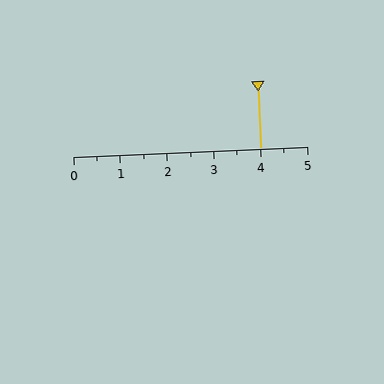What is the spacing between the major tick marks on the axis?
The major ticks are spaced 1 apart.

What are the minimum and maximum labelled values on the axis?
The axis runs from 0 to 5.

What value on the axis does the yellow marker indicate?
The marker indicates approximately 4.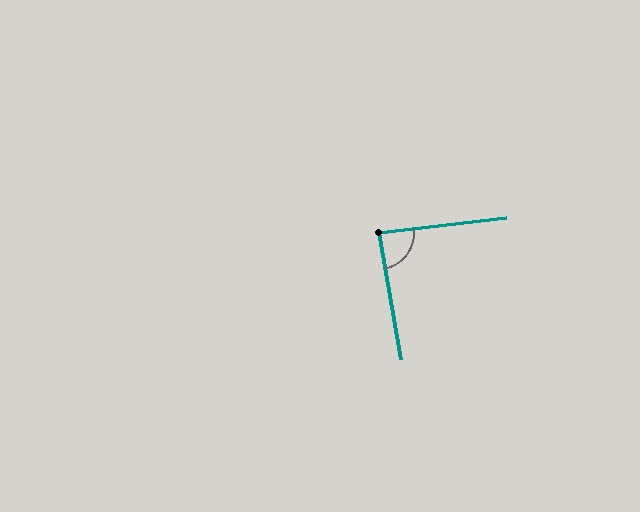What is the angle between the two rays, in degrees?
Approximately 87 degrees.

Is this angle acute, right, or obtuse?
It is approximately a right angle.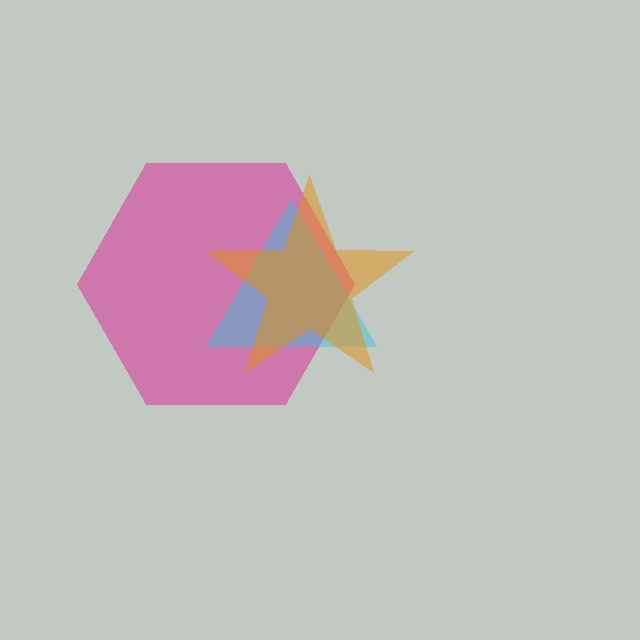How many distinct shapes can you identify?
There are 3 distinct shapes: a magenta hexagon, a cyan triangle, an orange star.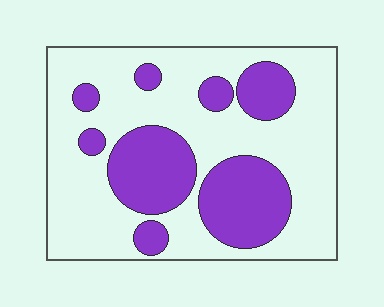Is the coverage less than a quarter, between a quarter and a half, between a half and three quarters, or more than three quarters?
Between a quarter and a half.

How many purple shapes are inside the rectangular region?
8.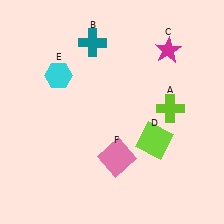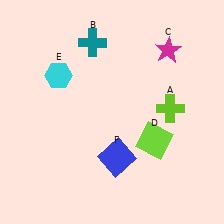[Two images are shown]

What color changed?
The square (F) changed from pink in Image 1 to blue in Image 2.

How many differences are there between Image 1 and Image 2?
There is 1 difference between the two images.